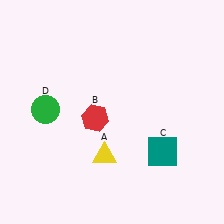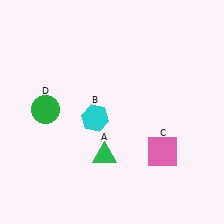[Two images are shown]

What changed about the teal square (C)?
In Image 1, C is teal. In Image 2, it changed to pink.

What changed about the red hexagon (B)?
In Image 1, B is red. In Image 2, it changed to cyan.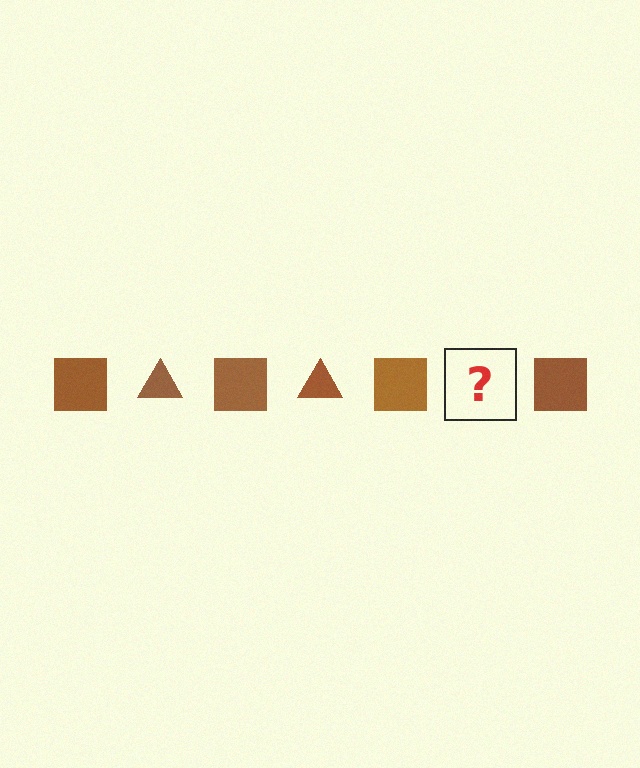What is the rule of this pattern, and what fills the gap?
The rule is that the pattern cycles through square, triangle shapes in brown. The gap should be filled with a brown triangle.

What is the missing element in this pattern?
The missing element is a brown triangle.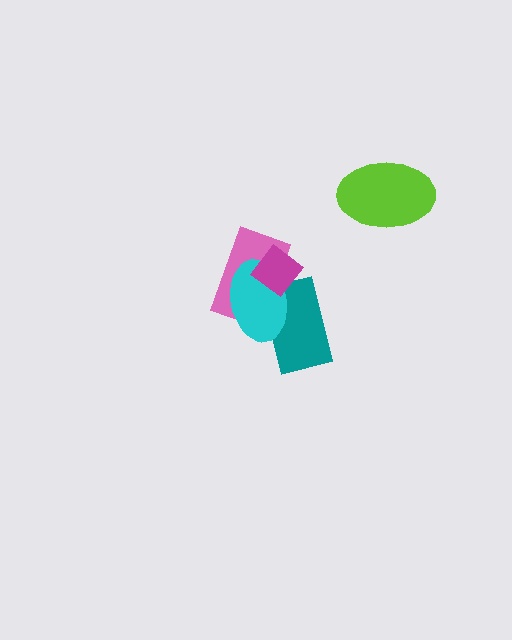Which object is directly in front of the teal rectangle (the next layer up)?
The pink rectangle is directly in front of the teal rectangle.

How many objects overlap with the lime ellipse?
0 objects overlap with the lime ellipse.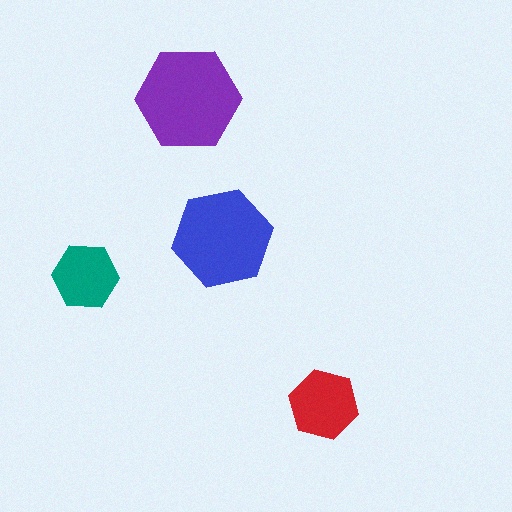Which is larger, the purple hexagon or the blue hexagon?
The purple one.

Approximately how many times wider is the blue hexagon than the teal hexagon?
About 1.5 times wider.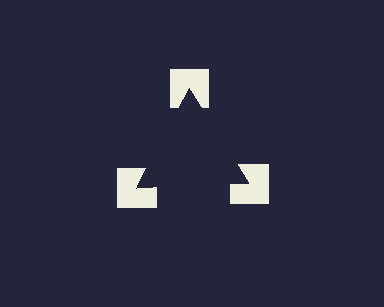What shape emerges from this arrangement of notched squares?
An illusory triangle — its edges are inferred from the aligned wedge cuts in the notched squares, not physically drawn.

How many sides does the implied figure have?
3 sides.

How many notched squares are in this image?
There are 3 — one at each vertex of the illusory triangle.